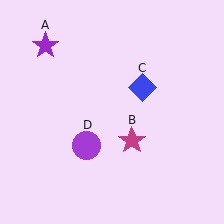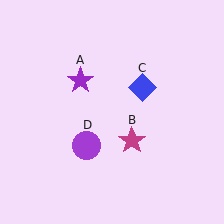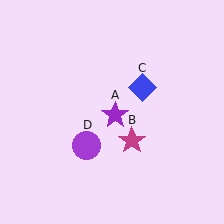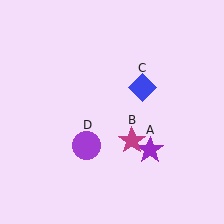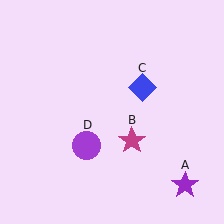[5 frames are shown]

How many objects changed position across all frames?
1 object changed position: purple star (object A).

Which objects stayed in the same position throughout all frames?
Magenta star (object B) and blue diamond (object C) and purple circle (object D) remained stationary.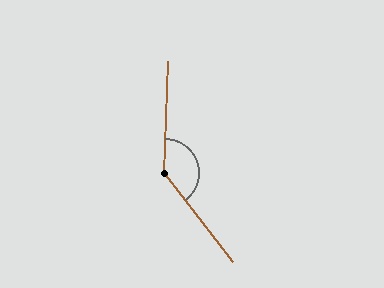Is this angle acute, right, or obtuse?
It is obtuse.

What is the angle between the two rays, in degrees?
Approximately 140 degrees.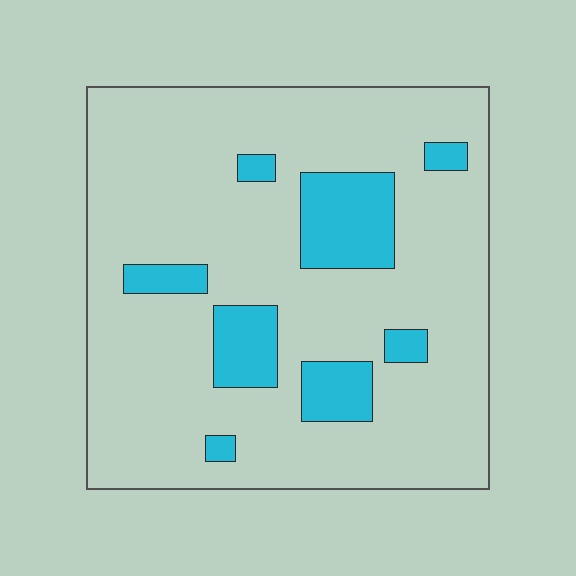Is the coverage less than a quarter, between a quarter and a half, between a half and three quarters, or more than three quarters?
Less than a quarter.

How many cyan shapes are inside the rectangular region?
8.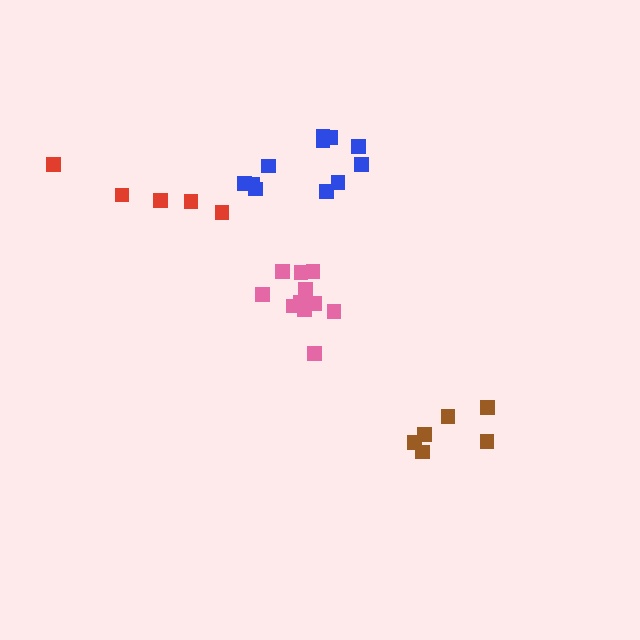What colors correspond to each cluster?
The clusters are colored: blue, pink, red, brown.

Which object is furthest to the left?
The red cluster is leftmost.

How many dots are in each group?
Group 1: 11 dots, Group 2: 11 dots, Group 3: 5 dots, Group 4: 6 dots (33 total).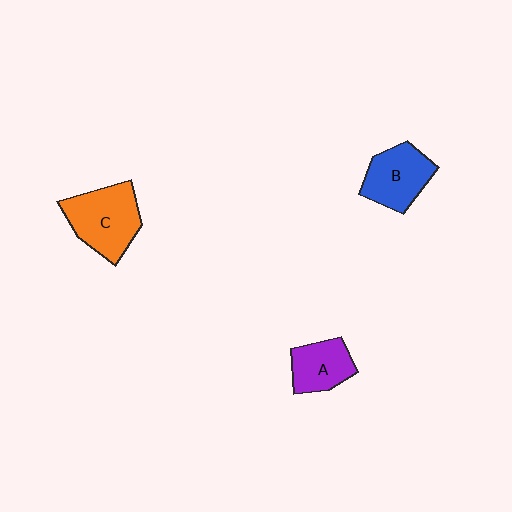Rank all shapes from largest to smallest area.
From largest to smallest: C (orange), B (blue), A (purple).